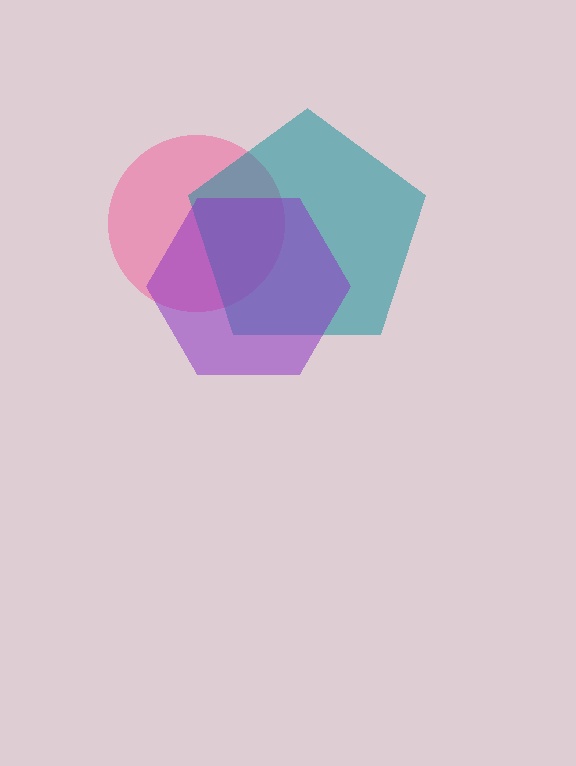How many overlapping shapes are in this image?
There are 3 overlapping shapes in the image.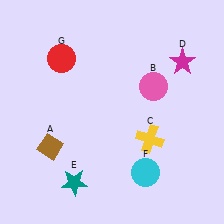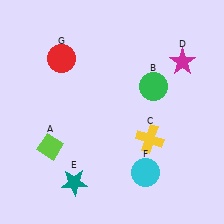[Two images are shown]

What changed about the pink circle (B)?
In Image 1, B is pink. In Image 2, it changed to green.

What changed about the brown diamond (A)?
In Image 1, A is brown. In Image 2, it changed to lime.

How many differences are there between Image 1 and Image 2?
There are 2 differences between the two images.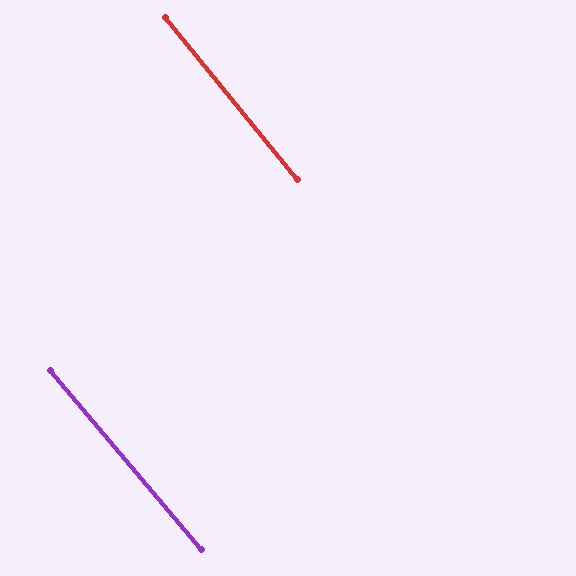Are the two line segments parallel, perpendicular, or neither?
Parallel — their directions differ by only 1.2°.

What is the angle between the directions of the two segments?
Approximately 1 degree.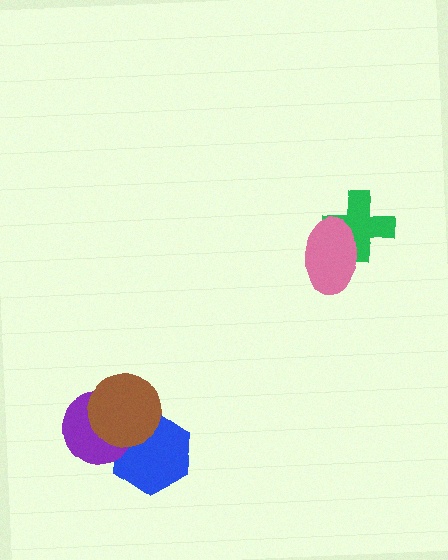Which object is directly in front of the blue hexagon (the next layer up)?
The purple circle is directly in front of the blue hexagon.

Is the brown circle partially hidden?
No, no other shape covers it.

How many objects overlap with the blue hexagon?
2 objects overlap with the blue hexagon.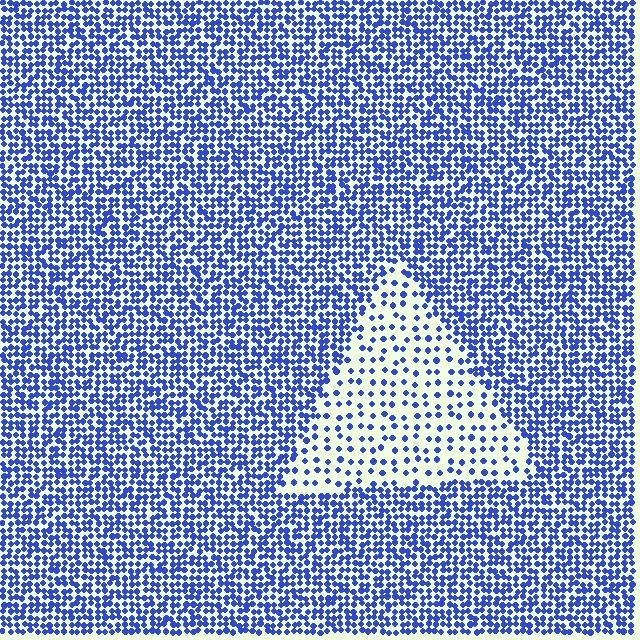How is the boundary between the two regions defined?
The boundary is defined by a change in element density (approximately 2.7x ratio). All elements are the same color, size, and shape.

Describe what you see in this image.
The image contains small blue elements arranged at two different densities. A triangle-shaped region is visible where the elements are less densely packed than the surrounding area.